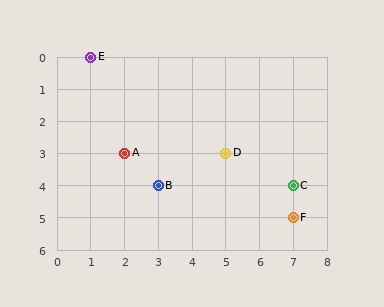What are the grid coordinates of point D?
Point D is at grid coordinates (5, 3).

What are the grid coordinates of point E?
Point E is at grid coordinates (1, 0).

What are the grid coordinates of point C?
Point C is at grid coordinates (7, 4).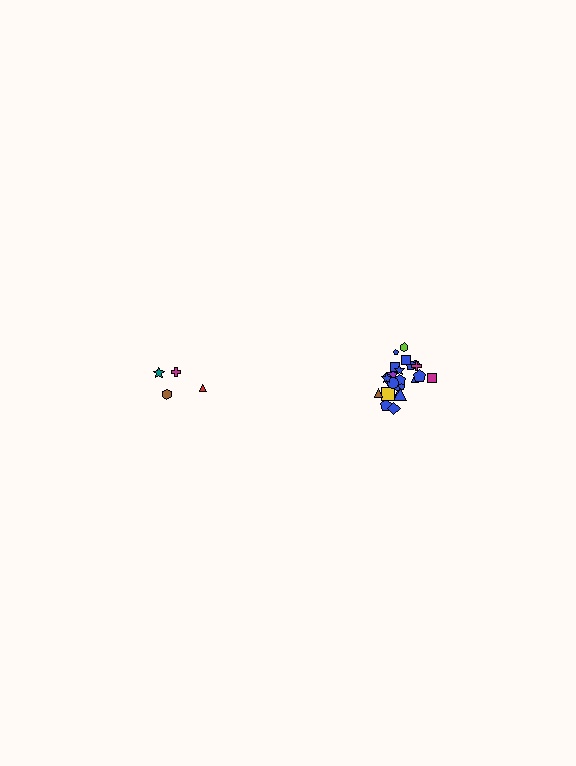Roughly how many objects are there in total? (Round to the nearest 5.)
Roughly 30 objects in total.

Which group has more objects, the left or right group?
The right group.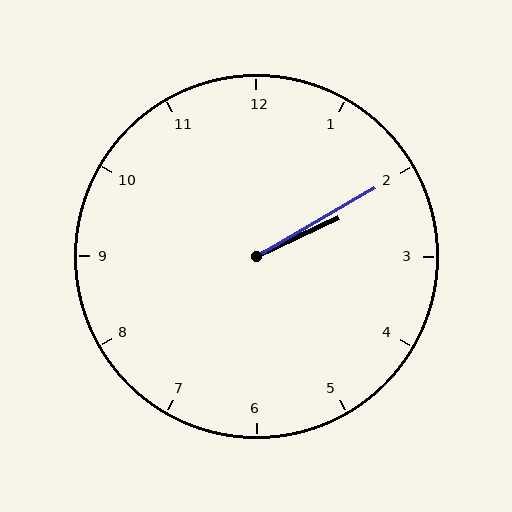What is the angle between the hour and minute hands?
Approximately 5 degrees.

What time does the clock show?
2:10.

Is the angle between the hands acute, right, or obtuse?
It is acute.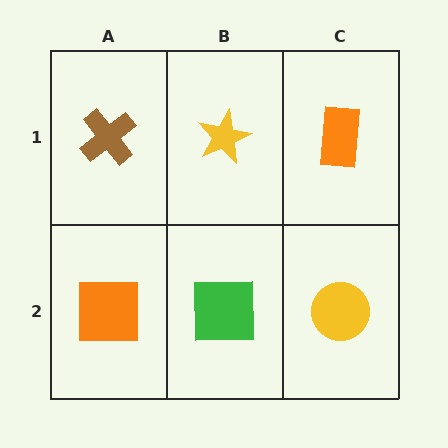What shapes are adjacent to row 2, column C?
An orange rectangle (row 1, column C), a green square (row 2, column B).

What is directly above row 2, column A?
A brown cross.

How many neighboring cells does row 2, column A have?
2.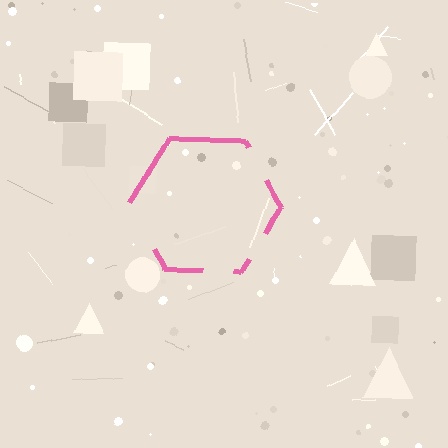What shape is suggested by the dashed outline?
The dashed outline suggests a hexagon.